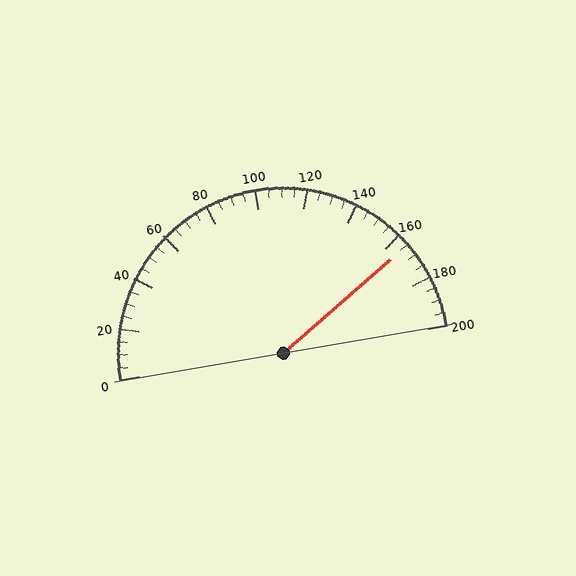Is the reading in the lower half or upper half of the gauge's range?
The reading is in the upper half of the range (0 to 200).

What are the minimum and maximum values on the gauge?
The gauge ranges from 0 to 200.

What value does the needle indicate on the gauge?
The needle indicates approximately 165.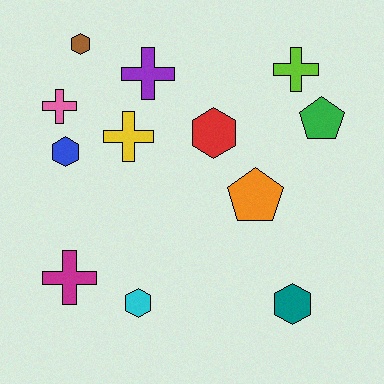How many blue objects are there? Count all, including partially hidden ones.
There is 1 blue object.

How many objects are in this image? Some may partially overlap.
There are 12 objects.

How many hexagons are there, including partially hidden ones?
There are 5 hexagons.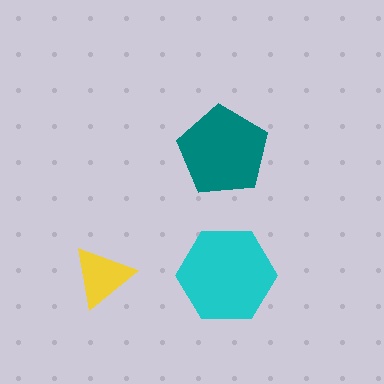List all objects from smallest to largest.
The yellow triangle, the teal pentagon, the cyan hexagon.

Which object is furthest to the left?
The yellow triangle is leftmost.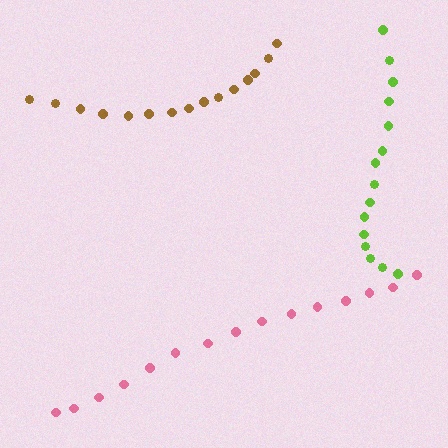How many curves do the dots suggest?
There are 3 distinct paths.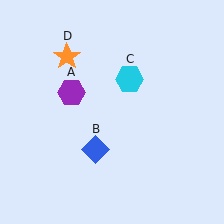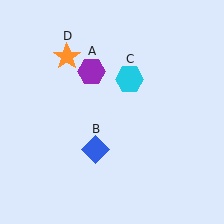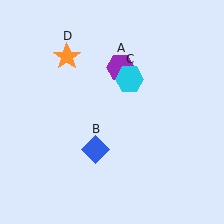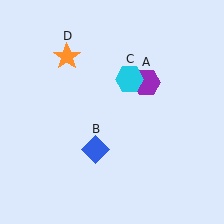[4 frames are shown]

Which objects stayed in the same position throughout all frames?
Blue diamond (object B) and cyan hexagon (object C) and orange star (object D) remained stationary.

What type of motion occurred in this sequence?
The purple hexagon (object A) rotated clockwise around the center of the scene.